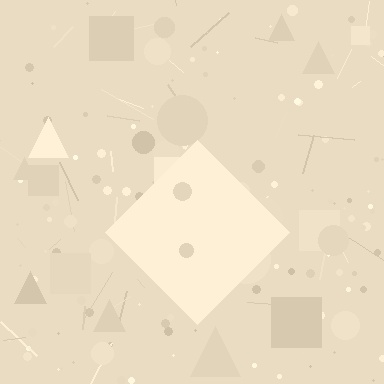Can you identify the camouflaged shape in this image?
The camouflaged shape is a diamond.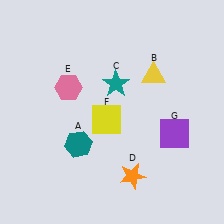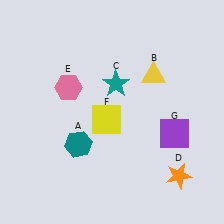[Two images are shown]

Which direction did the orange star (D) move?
The orange star (D) moved right.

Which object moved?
The orange star (D) moved right.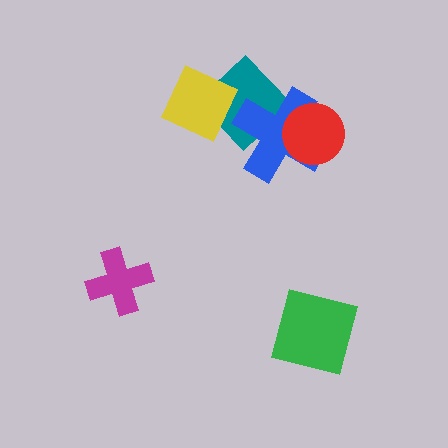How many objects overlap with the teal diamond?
2 objects overlap with the teal diamond.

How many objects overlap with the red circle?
1 object overlaps with the red circle.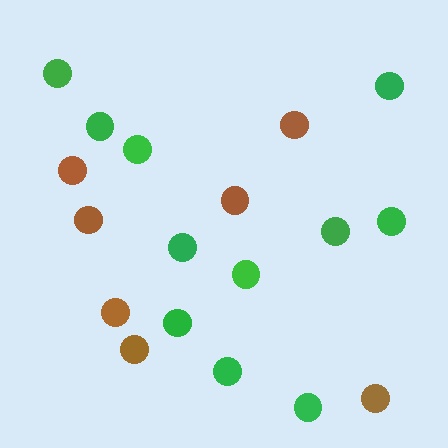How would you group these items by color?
There are 2 groups: one group of green circles (11) and one group of brown circles (7).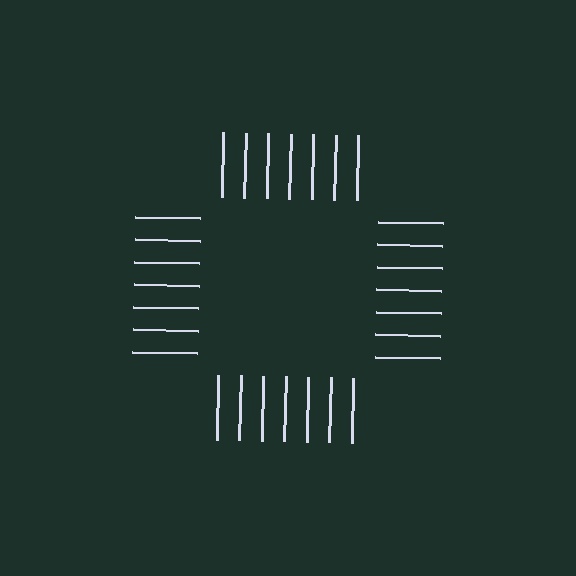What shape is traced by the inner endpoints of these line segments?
An illusory square — the line segments terminate on its edges but no continuous stroke is drawn.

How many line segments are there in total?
28 — 7 along each of the 4 edges.